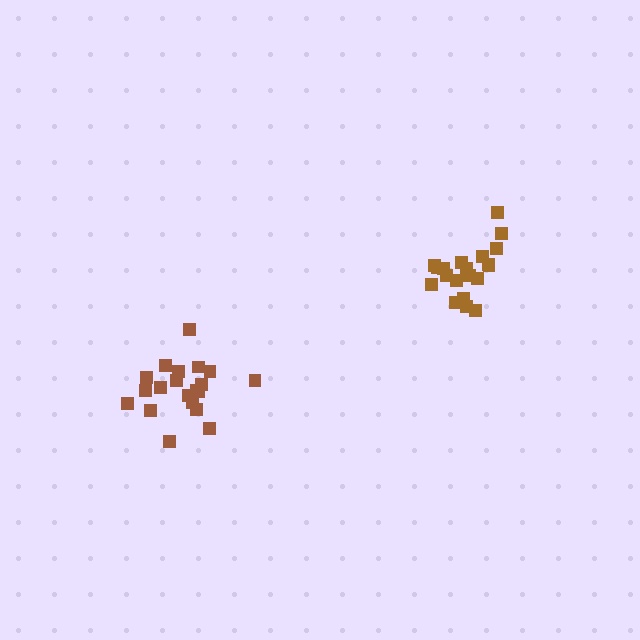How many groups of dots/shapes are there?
There are 2 groups.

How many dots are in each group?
Group 1: 20 dots, Group 2: 20 dots (40 total).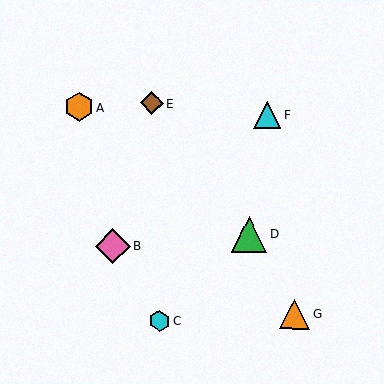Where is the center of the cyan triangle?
The center of the cyan triangle is at (267, 115).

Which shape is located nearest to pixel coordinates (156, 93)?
The brown diamond (labeled E) at (152, 103) is nearest to that location.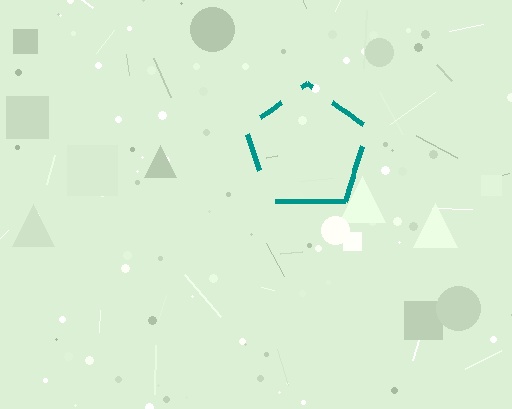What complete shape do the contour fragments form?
The contour fragments form a pentagon.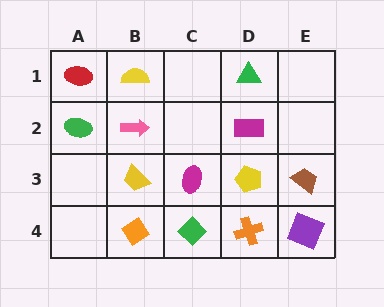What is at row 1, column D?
A green triangle.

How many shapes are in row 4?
4 shapes.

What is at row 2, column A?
A green ellipse.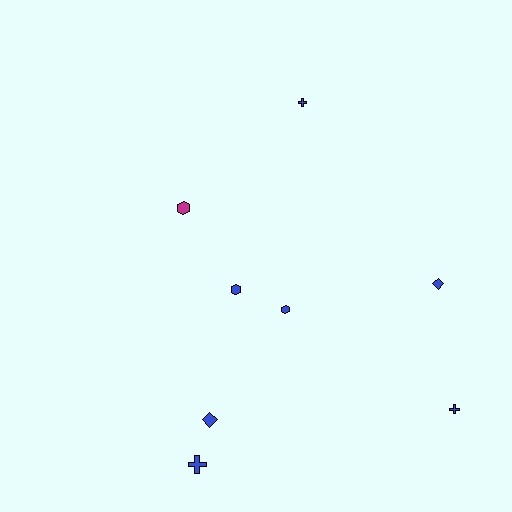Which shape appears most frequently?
Hexagon, with 3 objects.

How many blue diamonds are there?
There are 2 blue diamonds.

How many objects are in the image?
There are 8 objects.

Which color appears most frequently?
Blue, with 7 objects.